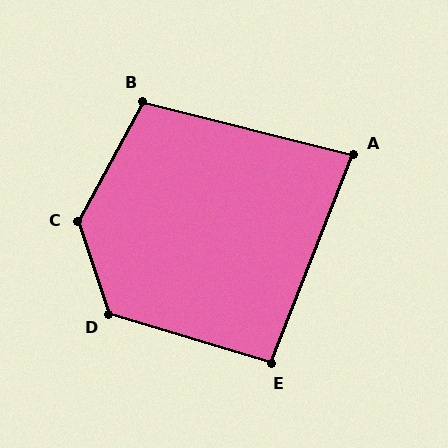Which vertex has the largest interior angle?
C, at approximately 133 degrees.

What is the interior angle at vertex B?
Approximately 105 degrees (obtuse).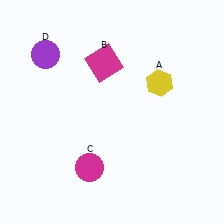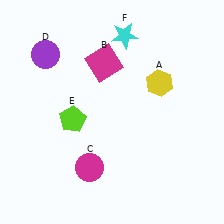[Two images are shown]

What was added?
A lime pentagon (E), a cyan star (F) were added in Image 2.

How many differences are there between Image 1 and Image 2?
There are 2 differences between the two images.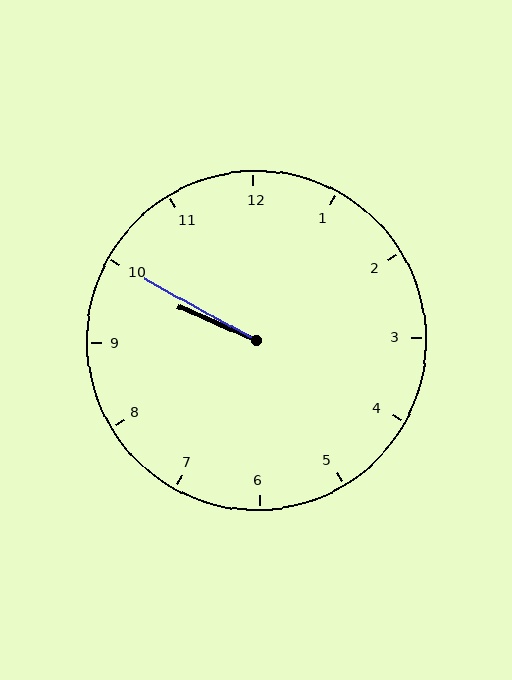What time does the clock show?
9:50.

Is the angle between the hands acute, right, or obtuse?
It is acute.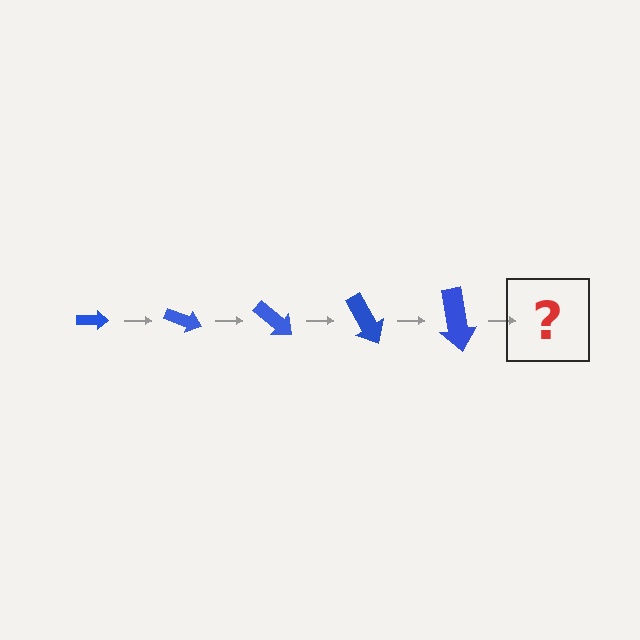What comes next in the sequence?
The next element should be an arrow, larger than the previous one and rotated 100 degrees from the start.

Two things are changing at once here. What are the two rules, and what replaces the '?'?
The two rules are that the arrow grows larger each step and it rotates 20 degrees each step. The '?' should be an arrow, larger than the previous one and rotated 100 degrees from the start.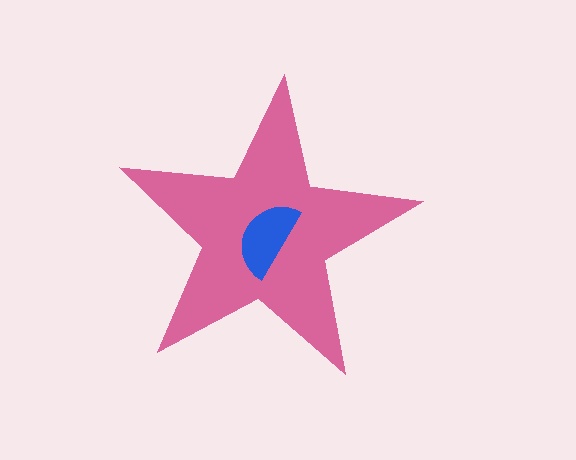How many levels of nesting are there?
2.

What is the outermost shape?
The pink star.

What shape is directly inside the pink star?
The blue semicircle.